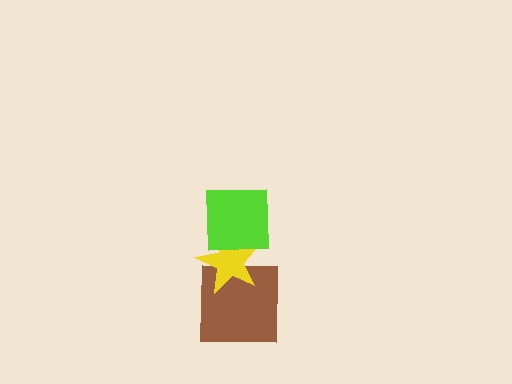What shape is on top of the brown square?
The yellow star is on top of the brown square.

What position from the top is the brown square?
The brown square is 3rd from the top.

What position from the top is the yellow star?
The yellow star is 2nd from the top.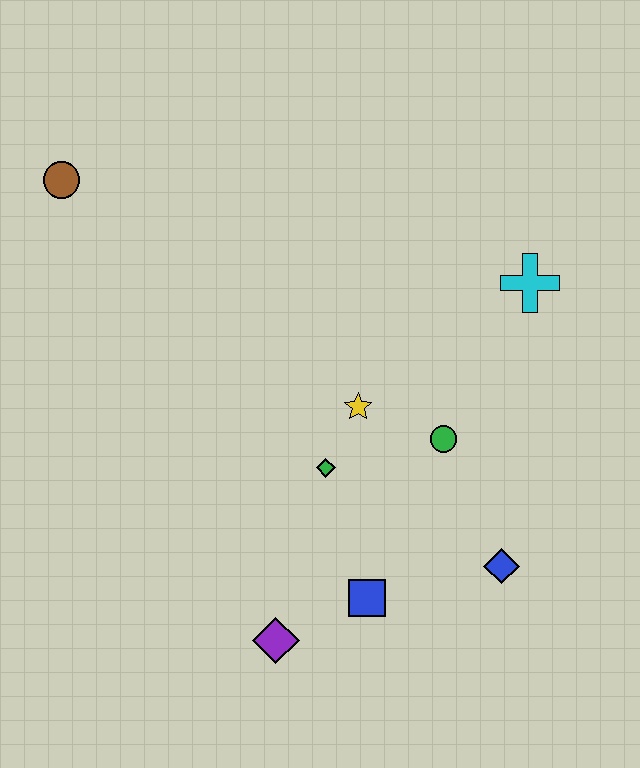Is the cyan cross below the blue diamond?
No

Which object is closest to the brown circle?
The yellow star is closest to the brown circle.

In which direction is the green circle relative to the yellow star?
The green circle is to the right of the yellow star.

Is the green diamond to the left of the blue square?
Yes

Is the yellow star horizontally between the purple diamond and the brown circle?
No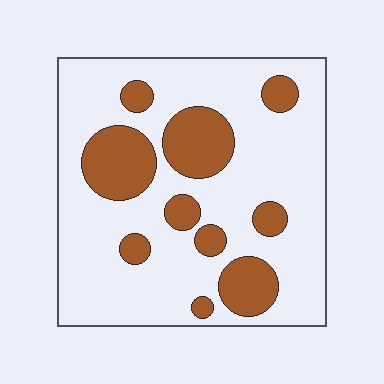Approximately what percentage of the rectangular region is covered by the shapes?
Approximately 25%.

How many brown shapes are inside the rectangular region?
10.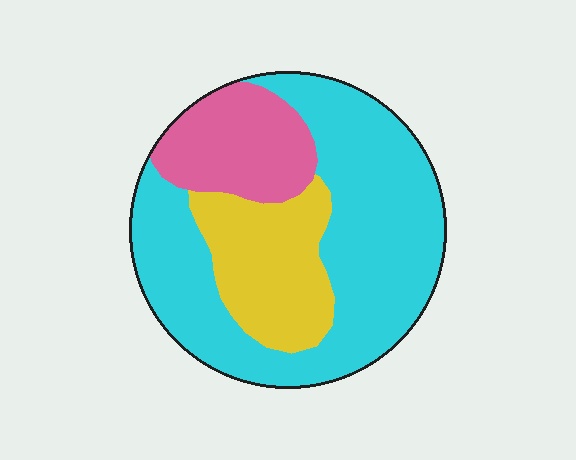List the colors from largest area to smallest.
From largest to smallest: cyan, yellow, pink.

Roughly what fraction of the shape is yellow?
Yellow takes up less than a quarter of the shape.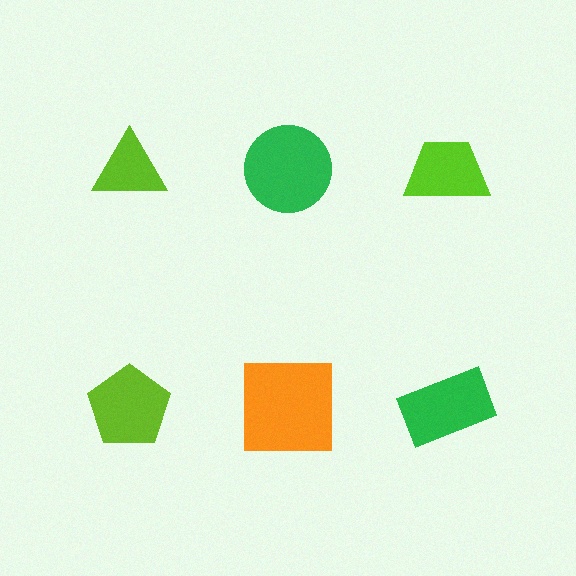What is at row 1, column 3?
A lime trapezoid.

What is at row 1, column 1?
A lime triangle.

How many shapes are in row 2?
3 shapes.